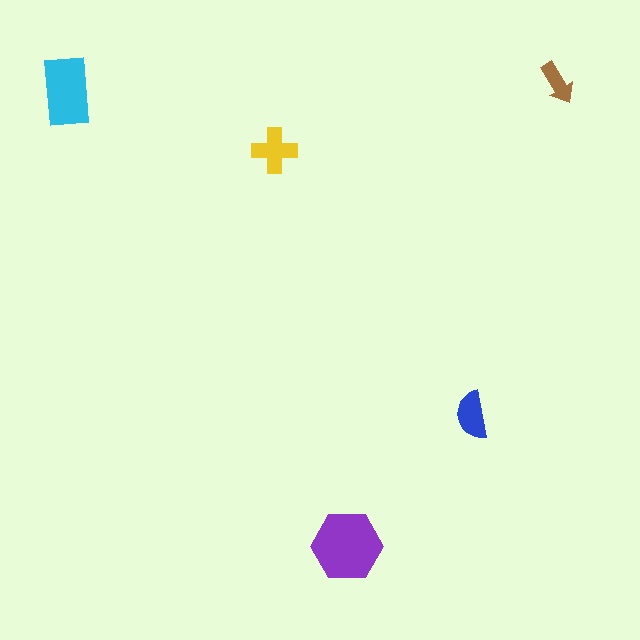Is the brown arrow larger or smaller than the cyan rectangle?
Smaller.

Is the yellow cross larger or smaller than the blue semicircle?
Larger.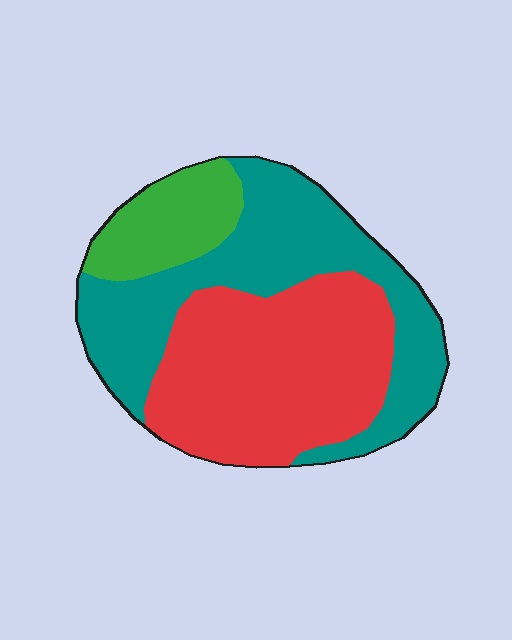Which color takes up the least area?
Green, at roughly 15%.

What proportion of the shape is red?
Red covers 44% of the shape.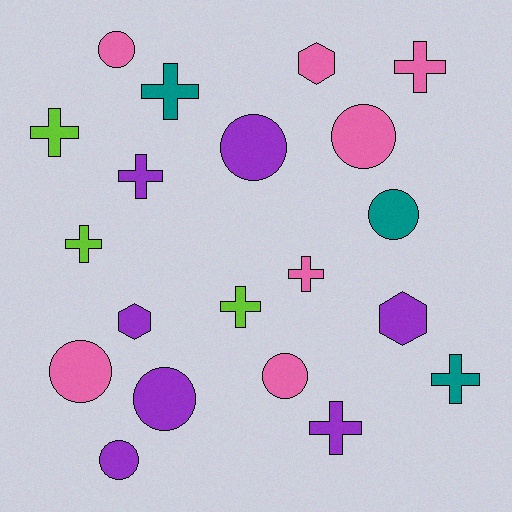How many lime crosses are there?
There are 3 lime crosses.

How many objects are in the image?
There are 20 objects.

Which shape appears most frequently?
Cross, with 9 objects.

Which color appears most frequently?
Pink, with 7 objects.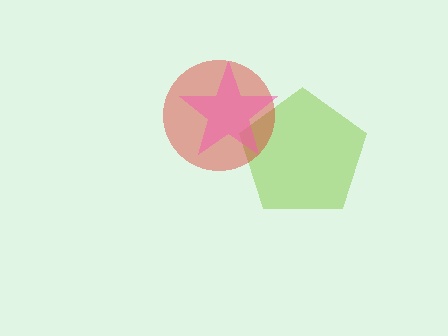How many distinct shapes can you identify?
There are 3 distinct shapes: a lime pentagon, a red circle, a pink star.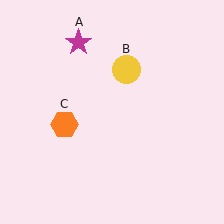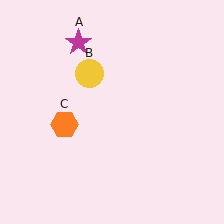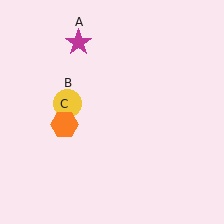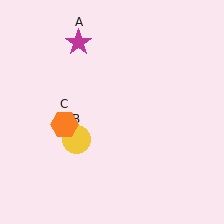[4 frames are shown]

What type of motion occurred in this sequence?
The yellow circle (object B) rotated counterclockwise around the center of the scene.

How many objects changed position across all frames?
1 object changed position: yellow circle (object B).